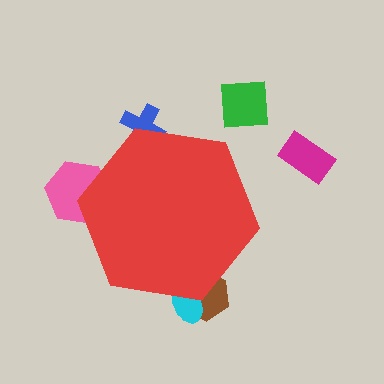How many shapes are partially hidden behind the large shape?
4 shapes are partially hidden.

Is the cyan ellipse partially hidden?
Yes, the cyan ellipse is partially hidden behind the red hexagon.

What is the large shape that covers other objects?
A red hexagon.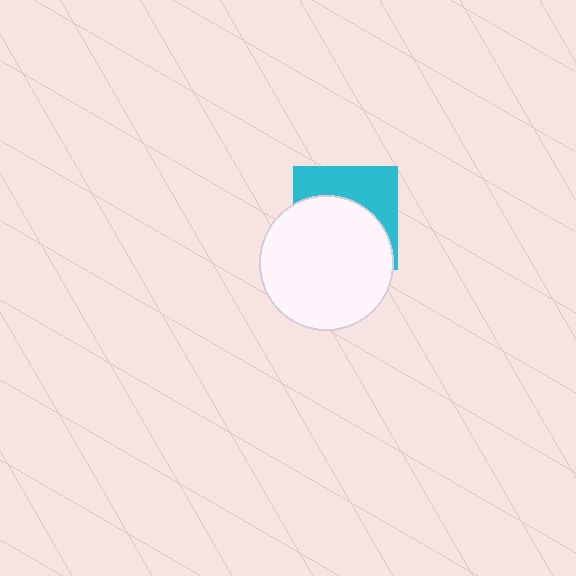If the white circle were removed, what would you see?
You would see the complete cyan square.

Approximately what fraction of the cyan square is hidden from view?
Roughly 59% of the cyan square is hidden behind the white circle.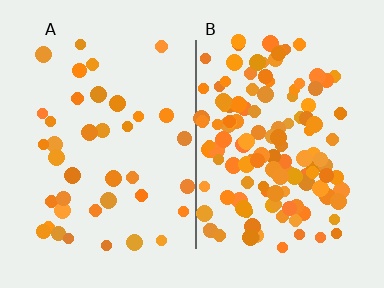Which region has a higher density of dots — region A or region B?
B (the right).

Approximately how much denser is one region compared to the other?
Approximately 3.3× — region B over region A.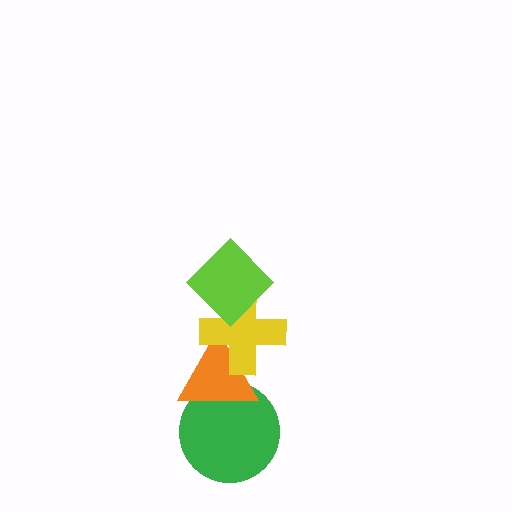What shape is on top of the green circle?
The orange triangle is on top of the green circle.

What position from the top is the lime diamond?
The lime diamond is 1st from the top.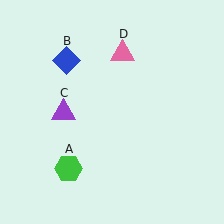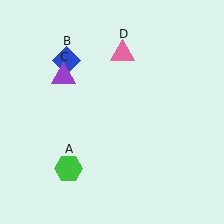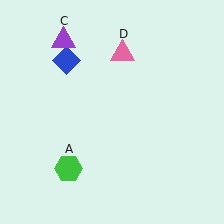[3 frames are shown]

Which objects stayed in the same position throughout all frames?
Green hexagon (object A) and blue diamond (object B) and pink triangle (object D) remained stationary.